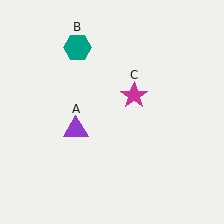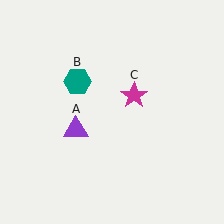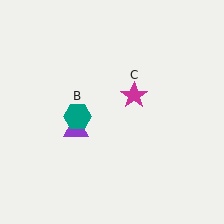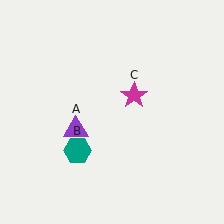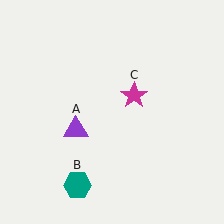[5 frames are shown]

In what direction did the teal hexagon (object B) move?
The teal hexagon (object B) moved down.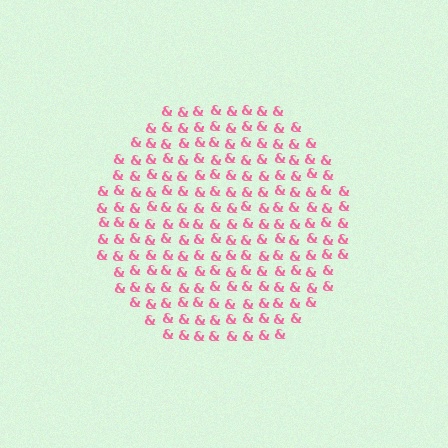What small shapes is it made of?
It is made of small ampersands.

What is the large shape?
The large shape is a circle.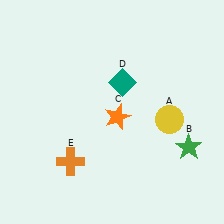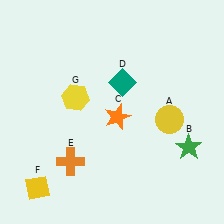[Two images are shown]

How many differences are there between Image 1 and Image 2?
There are 2 differences between the two images.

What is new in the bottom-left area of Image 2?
A yellow diamond (F) was added in the bottom-left area of Image 2.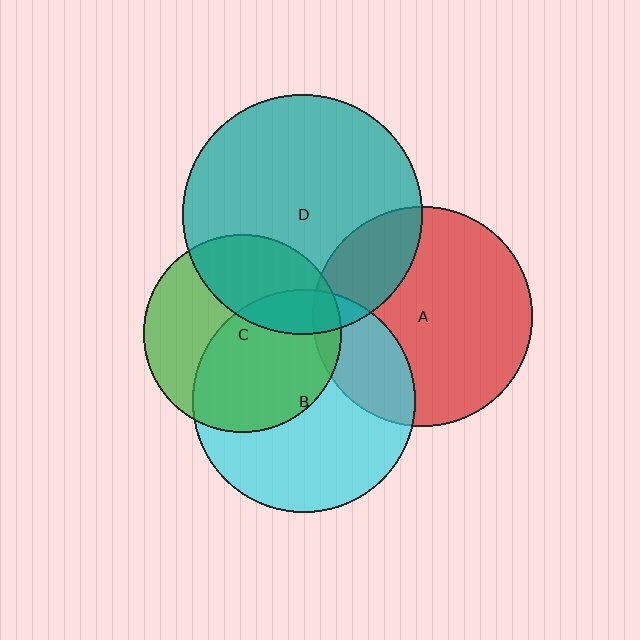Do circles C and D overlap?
Yes.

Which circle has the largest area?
Circle D (teal).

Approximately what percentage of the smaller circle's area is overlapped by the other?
Approximately 35%.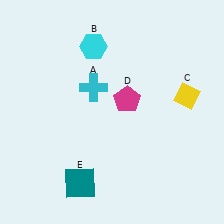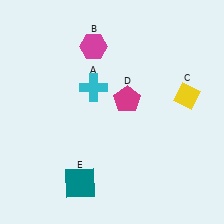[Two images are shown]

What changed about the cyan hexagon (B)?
In Image 1, B is cyan. In Image 2, it changed to magenta.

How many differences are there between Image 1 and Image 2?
There is 1 difference between the two images.